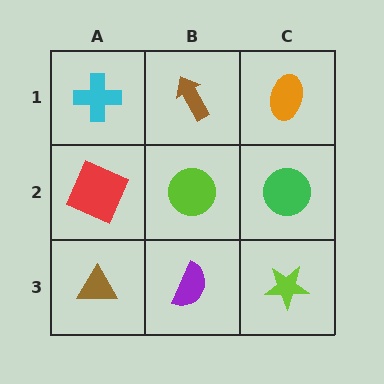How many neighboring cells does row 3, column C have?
2.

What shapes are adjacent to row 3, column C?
A green circle (row 2, column C), a purple semicircle (row 3, column B).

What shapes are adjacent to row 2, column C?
An orange ellipse (row 1, column C), a lime star (row 3, column C), a lime circle (row 2, column B).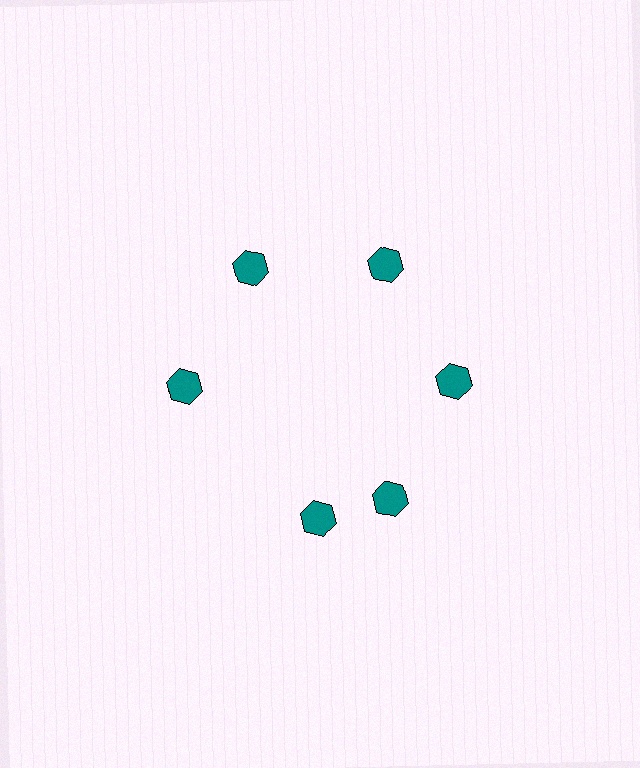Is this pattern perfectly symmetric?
No. The 6 teal hexagons are arranged in a ring, but one element near the 7 o'clock position is rotated out of alignment along the ring, breaking the 6-fold rotational symmetry.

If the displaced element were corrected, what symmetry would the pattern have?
It would have 6-fold rotational symmetry — the pattern would map onto itself every 60 degrees.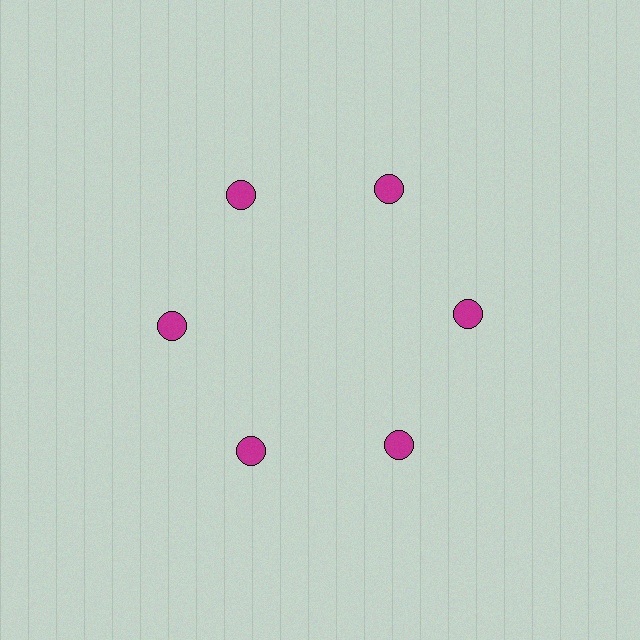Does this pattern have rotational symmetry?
Yes, this pattern has 6-fold rotational symmetry. It looks the same after rotating 60 degrees around the center.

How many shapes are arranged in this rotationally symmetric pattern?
There are 6 shapes, arranged in 6 groups of 1.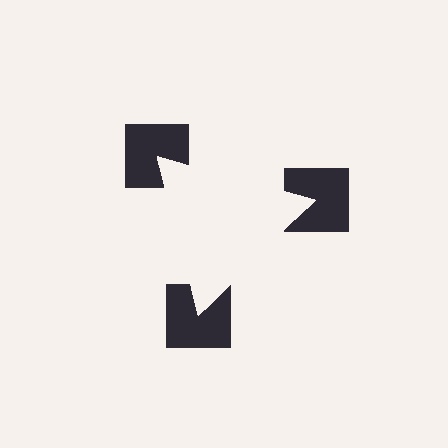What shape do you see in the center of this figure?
An illusory triangle — its edges are inferred from the aligned wedge cuts in the notched squares, not physically drawn.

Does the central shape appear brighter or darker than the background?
It typically appears slightly brighter than the background, even though no actual brightness change is drawn.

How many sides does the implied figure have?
3 sides.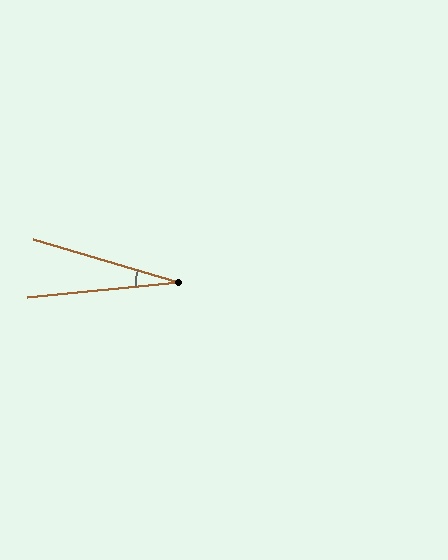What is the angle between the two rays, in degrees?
Approximately 23 degrees.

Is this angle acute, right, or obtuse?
It is acute.